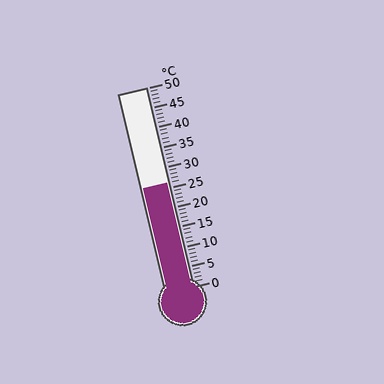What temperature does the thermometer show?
The thermometer shows approximately 26°C.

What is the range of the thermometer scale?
The thermometer scale ranges from 0°C to 50°C.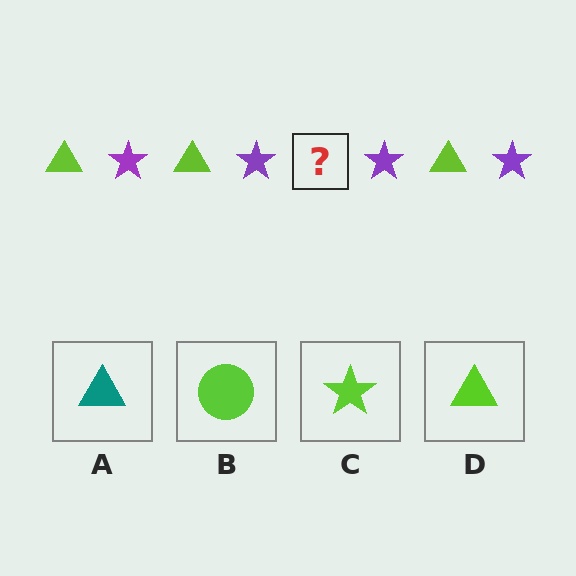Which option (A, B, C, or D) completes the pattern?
D.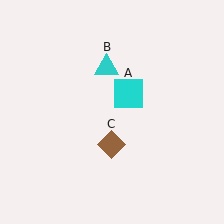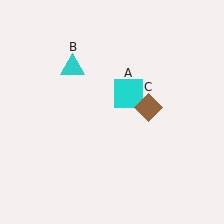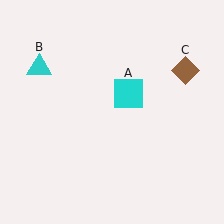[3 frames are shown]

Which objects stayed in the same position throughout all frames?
Cyan square (object A) remained stationary.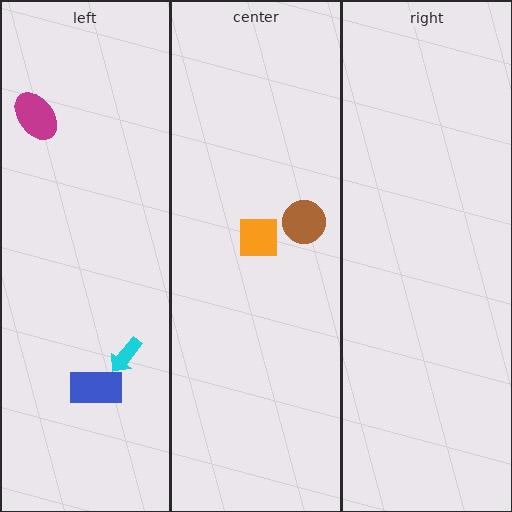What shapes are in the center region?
The brown circle, the orange square.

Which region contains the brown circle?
The center region.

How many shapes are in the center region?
2.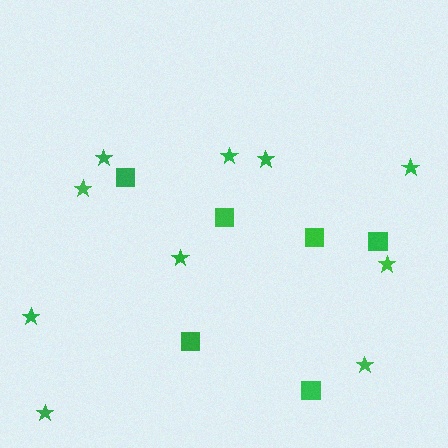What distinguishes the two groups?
There are 2 groups: one group of stars (10) and one group of squares (6).